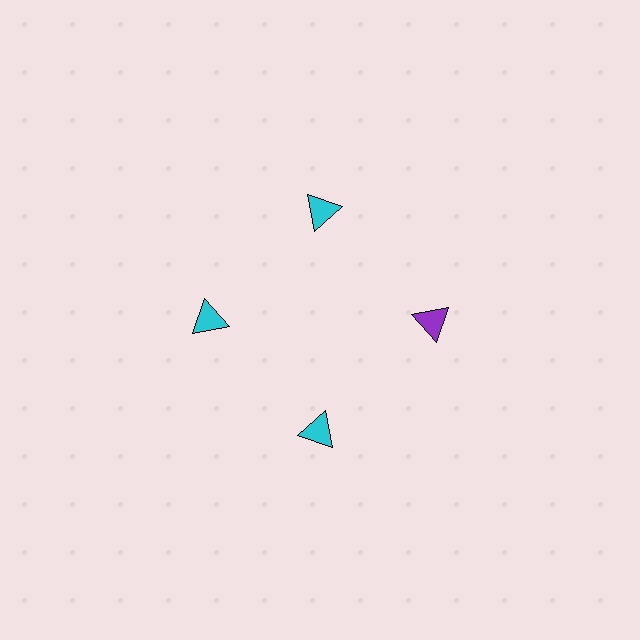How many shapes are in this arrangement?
There are 4 shapes arranged in a ring pattern.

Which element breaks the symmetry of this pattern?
The purple triangle at roughly the 3 o'clock position breaks the symmetry. All other shapes are cyan triangles.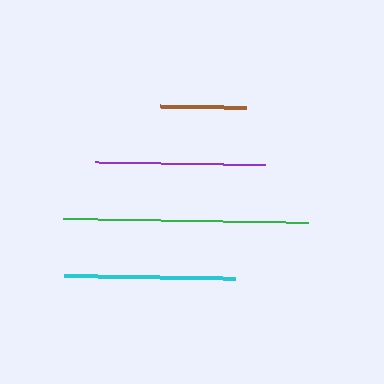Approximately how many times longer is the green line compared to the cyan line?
The green line is approximately 1.4 times the length of the cyan line.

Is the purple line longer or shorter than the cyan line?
The cyan line is longer than the purple line.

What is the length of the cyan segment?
The cyan segment is approximately 171 pixels long.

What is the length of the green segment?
The green segment is approximately 245 pixels long.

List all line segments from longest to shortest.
From longest to shortest: green, cyan, purple, brown.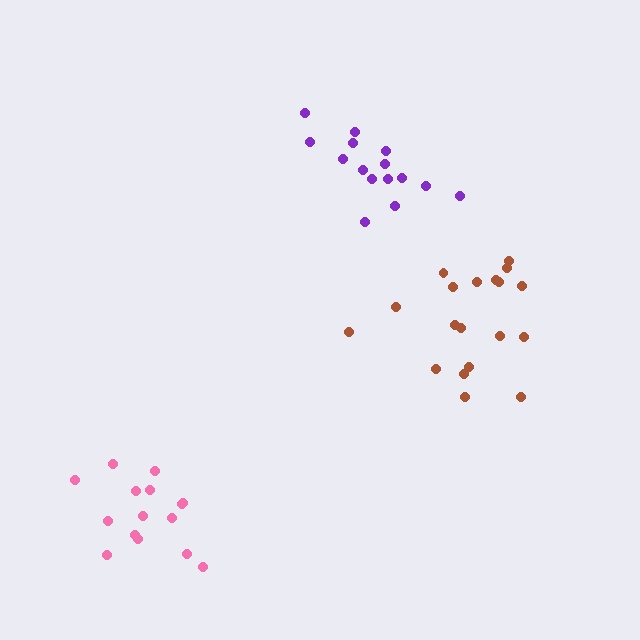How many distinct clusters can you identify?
There are 3 distinct clusters.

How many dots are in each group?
Group 1: 19 dots, Group 2: 15 dots, Group 3: 15 dots (49 total).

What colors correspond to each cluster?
The clusters are colored: brown, pink, purple.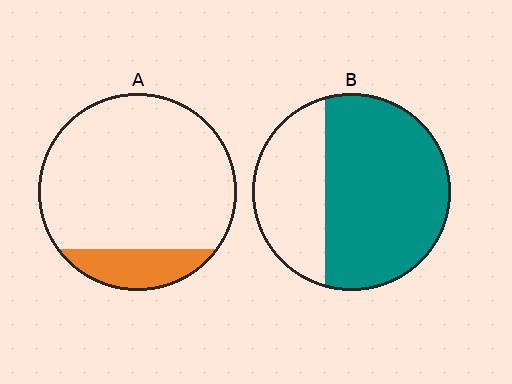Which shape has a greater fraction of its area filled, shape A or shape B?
Shape B.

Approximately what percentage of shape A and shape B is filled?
A is approximately 15% and B is approximately 65%.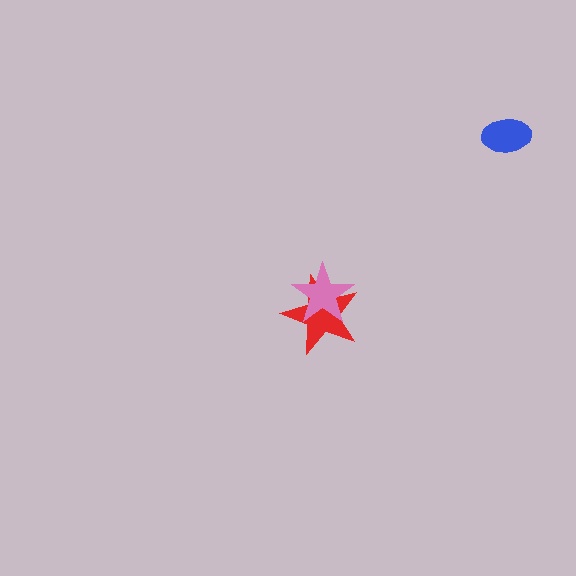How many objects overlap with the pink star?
1 object overlaps with the pink star.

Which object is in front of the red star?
The pink star is in front of the red star.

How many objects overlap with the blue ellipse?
0 objects overlap with the blue ellipse.